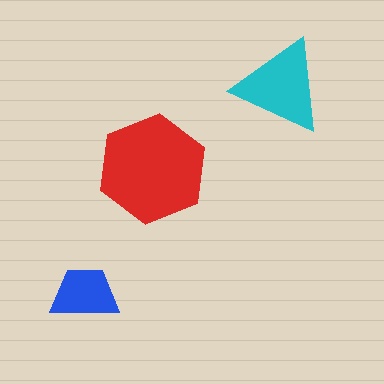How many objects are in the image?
There are 3 objects in the image.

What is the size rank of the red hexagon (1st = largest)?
1st.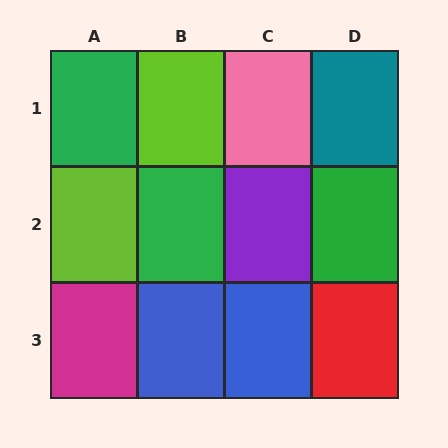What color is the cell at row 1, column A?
Green.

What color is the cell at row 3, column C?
Blue.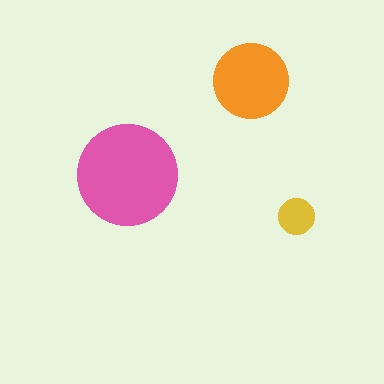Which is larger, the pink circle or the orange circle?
The pink one.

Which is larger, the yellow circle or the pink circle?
The pink one.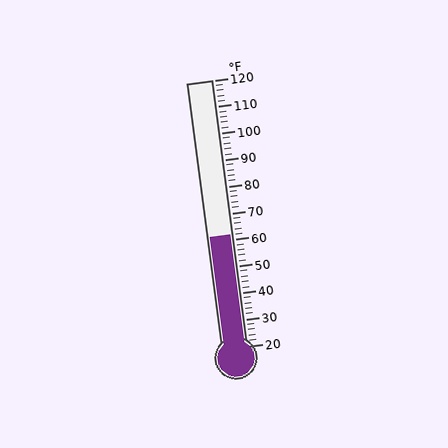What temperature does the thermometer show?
The thermometer shows approximately 62°F.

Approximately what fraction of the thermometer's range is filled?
The thermometer is filled to approximately 40% of its range.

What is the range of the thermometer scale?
The thermometer scale ranges from 20°F to 120°F.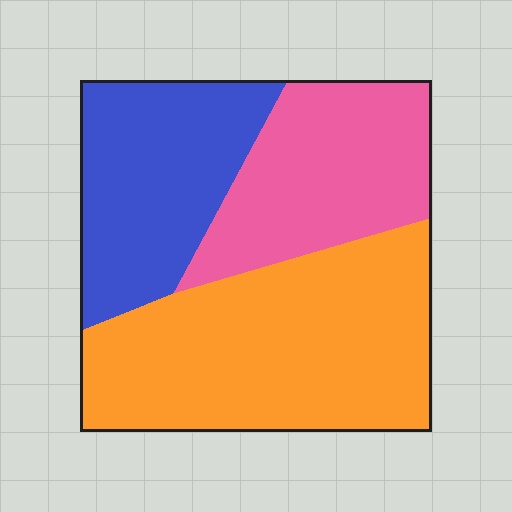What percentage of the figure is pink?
Pink covers about 25% of the figure.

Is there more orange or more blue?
Orange.